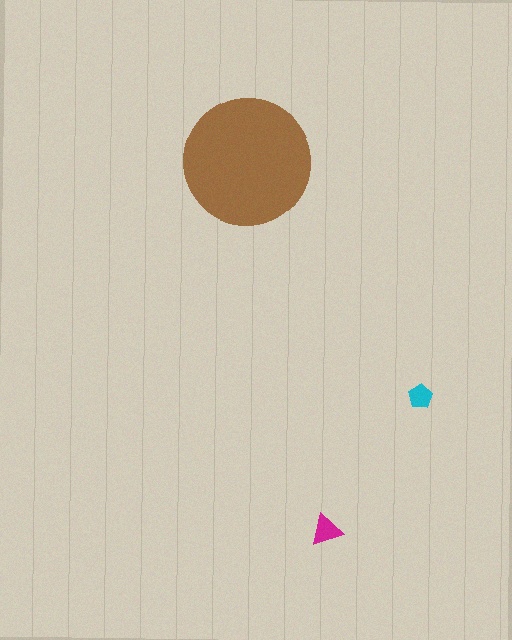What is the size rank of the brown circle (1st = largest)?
1st.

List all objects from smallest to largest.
The cyan pentagon, the magenta triangle, the brown circle.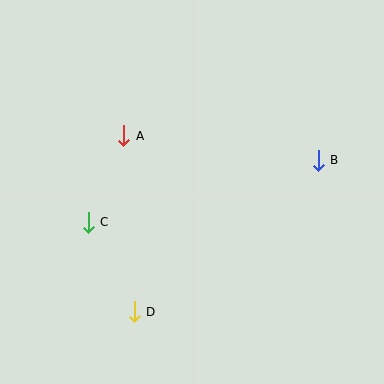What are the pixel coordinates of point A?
Point A is at (124, 136).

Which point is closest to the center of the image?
Point A at (124, 136) is closest to the center.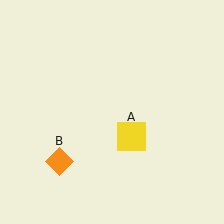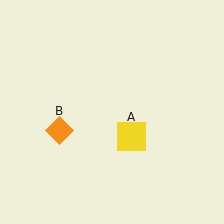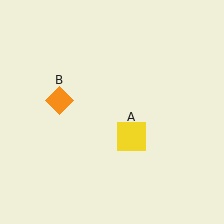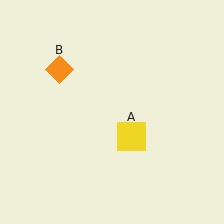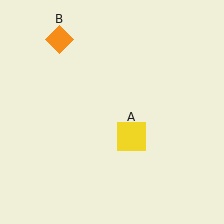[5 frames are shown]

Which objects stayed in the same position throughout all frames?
Yellow square (object A) remained stationary.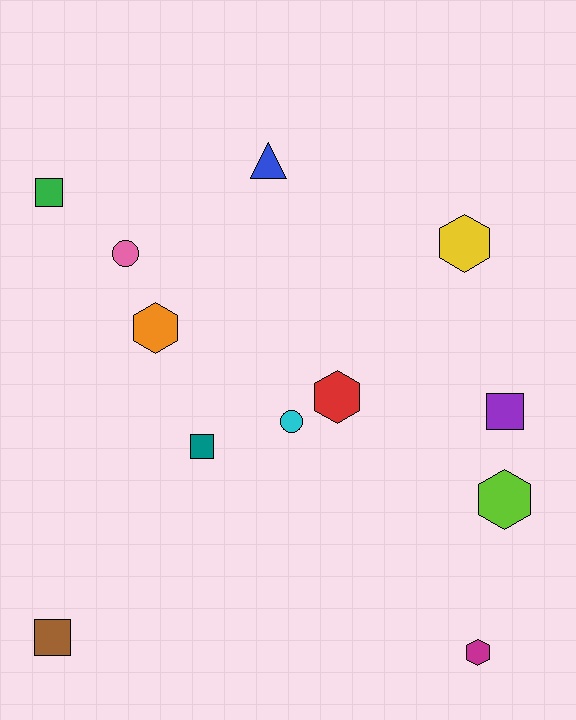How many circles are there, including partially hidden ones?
There are 2 circles.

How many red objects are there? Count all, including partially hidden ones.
There is 1 red object.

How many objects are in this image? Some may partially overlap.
There are 12 objects.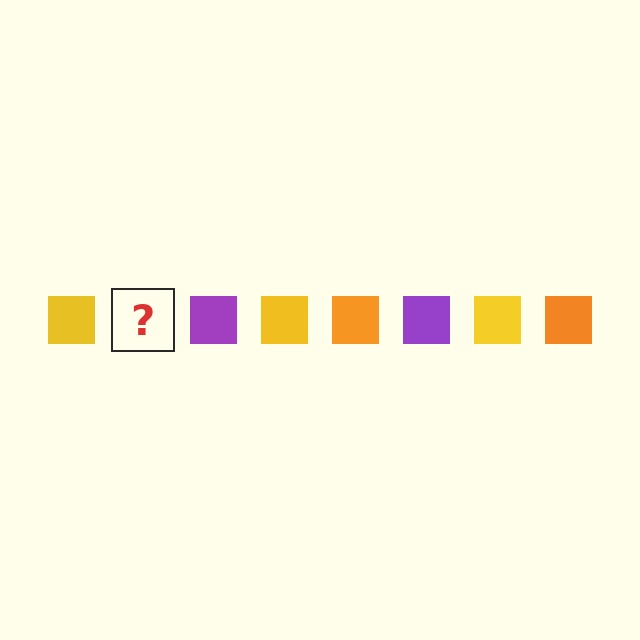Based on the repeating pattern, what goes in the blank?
The blank should be an orange square.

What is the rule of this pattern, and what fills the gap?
The rule is that the pattern cycles through yellow, orange, purple squares. The gap should be filled with an orange square.